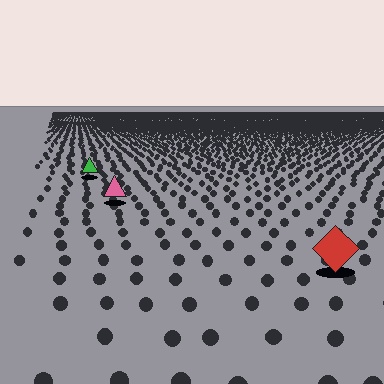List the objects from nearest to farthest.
From nearest to farthest: the red diamond, the pink triangle, the green triangle.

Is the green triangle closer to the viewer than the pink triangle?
No. The pink triangle is closer — you can tell from the texture gradient: the ground texture is coarser near it.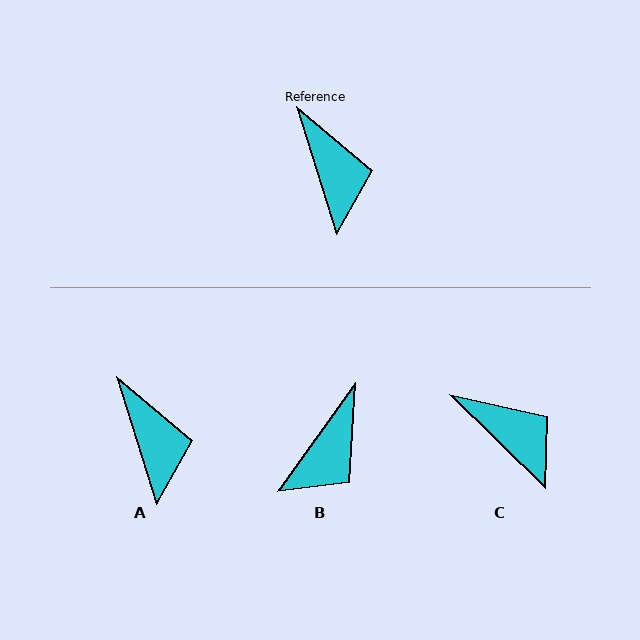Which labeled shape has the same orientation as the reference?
A.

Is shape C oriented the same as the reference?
No, it is off by about 28 degrees.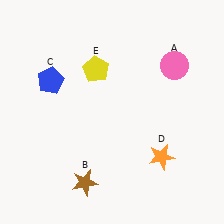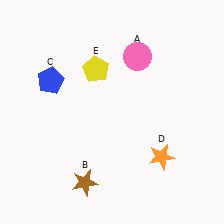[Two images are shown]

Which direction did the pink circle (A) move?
The pink circle (A) moved left.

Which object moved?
The pink circle (A) moved left.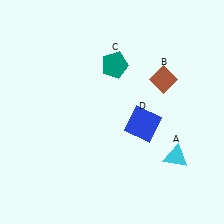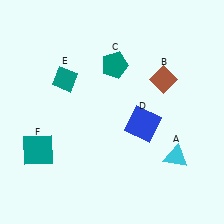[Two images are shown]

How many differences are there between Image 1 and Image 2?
There are 2 differences between the two images.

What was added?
A teal diamond (E), a teal square (F) were added in Image 2.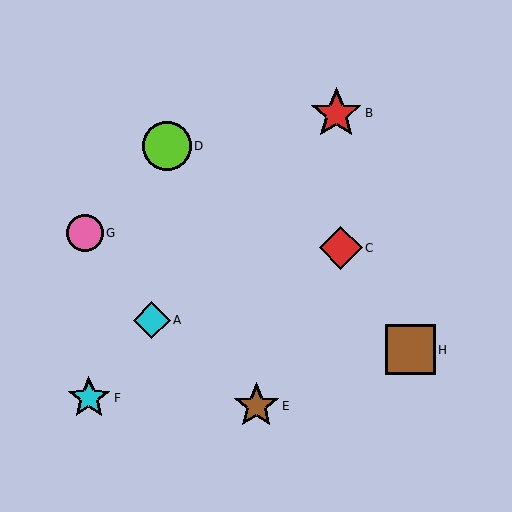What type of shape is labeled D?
Shape D is a lime circle.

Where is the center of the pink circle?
The center of the pink circle is at (85, 233).